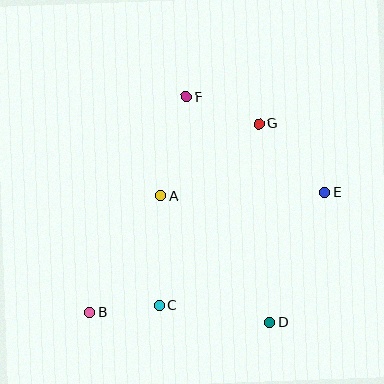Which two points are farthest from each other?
Points B and E are farthest from each other.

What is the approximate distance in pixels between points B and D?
The distance between B and D is approximately 180 pixels.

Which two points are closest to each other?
Points B and C are closest to each other.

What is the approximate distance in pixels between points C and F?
The distance between C and F is approximately 210 pixels.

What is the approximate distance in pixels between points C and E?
The distance between C and E is approximately 201 pixels.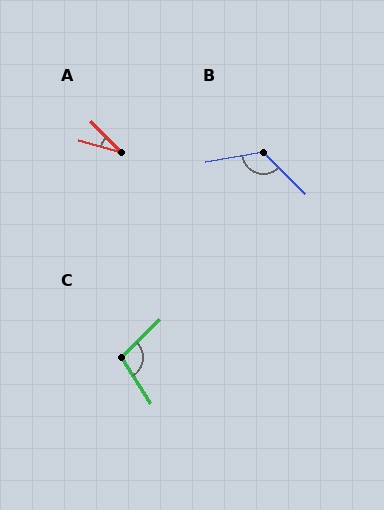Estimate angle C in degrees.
Approximately 102 degrees.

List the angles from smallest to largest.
A (29°), C (102°), B (125°).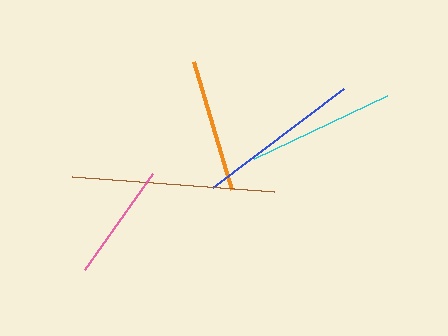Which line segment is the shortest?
The pink line is the shortest at approximately 118 pixels.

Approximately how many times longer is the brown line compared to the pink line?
The brown line is approximately 1.7 times the length of the pink line.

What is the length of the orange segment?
The orange segment is approximately 134 pixels long.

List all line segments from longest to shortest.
From longest to shortest: brown, blue, cyan, orange, pink.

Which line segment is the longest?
The brown line is the longest at approximately 202 pixels.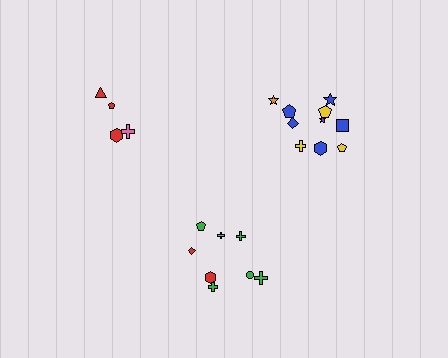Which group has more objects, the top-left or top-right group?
The top-right group.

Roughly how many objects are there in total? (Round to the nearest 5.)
Roughly 20 objects in total.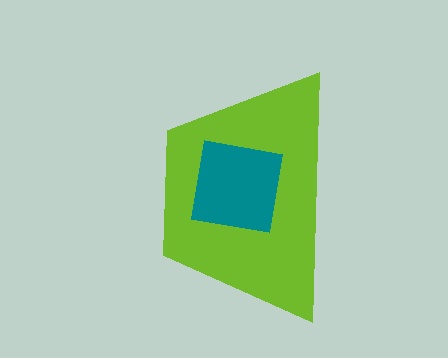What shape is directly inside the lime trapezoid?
The teal square.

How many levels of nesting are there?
2.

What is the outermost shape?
The lime trapezoid.